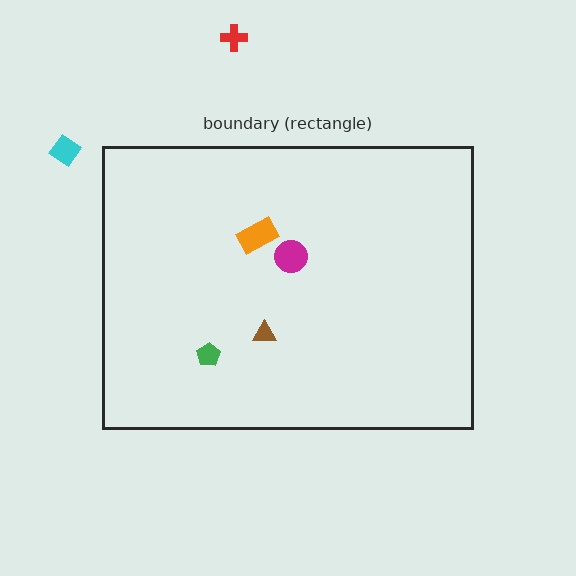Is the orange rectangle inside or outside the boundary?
Inside.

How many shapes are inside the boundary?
4 inside, 2 outside.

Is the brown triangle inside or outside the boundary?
Inside.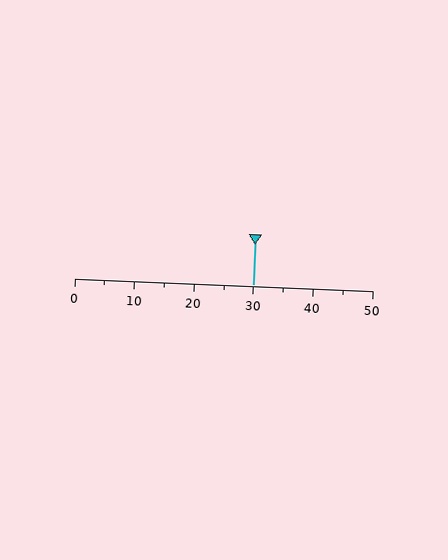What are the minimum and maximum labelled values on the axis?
The axis runs from 0 to 50.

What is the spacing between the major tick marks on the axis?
The major ticks are spaced 10 apart.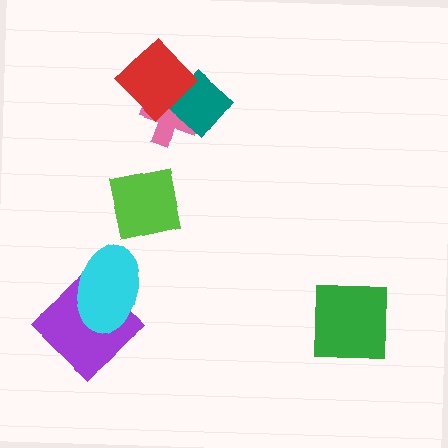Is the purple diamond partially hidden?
Yes, it is partially covered by another shape.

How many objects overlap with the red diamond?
2 objects overlap with the red diamond.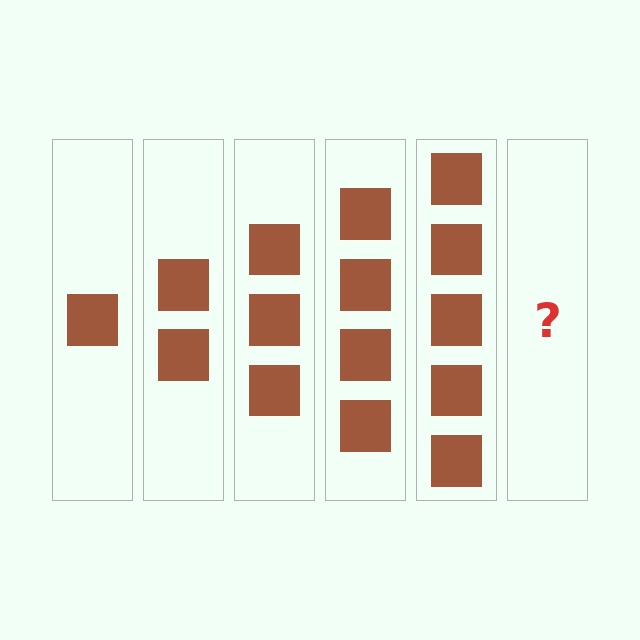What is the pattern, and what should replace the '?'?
The pattern is that each step adds one more square. The '?' should be 6 squares.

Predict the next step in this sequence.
The next step is 6 squares.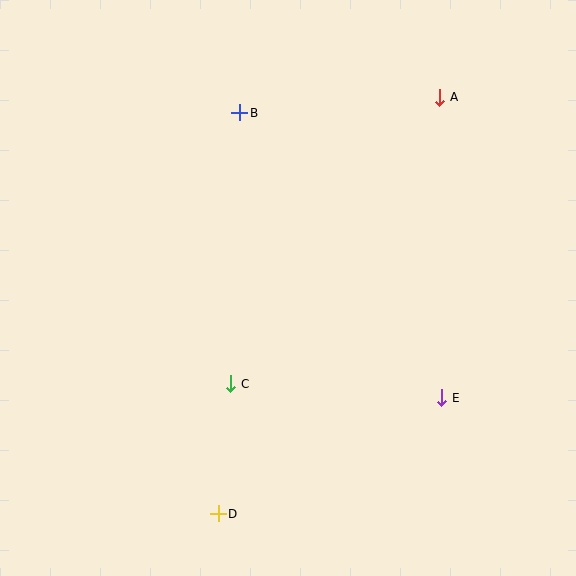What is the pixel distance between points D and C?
The distance between D and C is 131 pixels.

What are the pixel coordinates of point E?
Point E is at (442, 398).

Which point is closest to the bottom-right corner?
Point E is closest to the bottom-right corner.